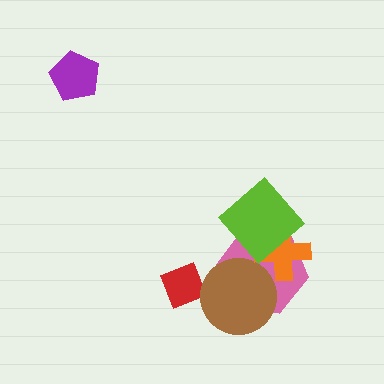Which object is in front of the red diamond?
The brown circle is in front of the red diamond.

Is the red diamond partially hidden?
Yes, it is partially covered by another shape.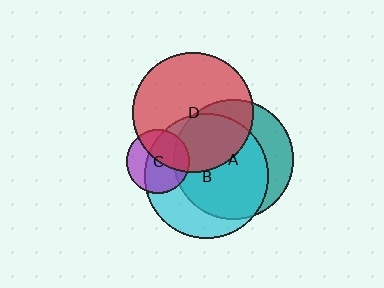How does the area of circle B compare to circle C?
Approximately 3.9 times.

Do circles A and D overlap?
Yes.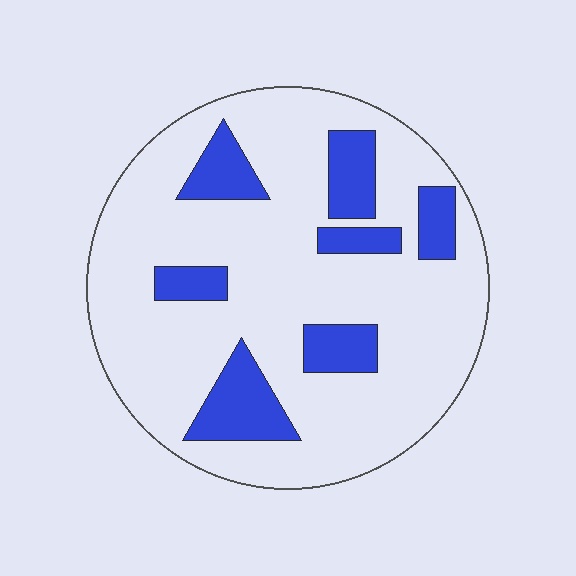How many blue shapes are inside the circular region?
7.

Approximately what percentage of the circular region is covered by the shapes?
Approximately 20%.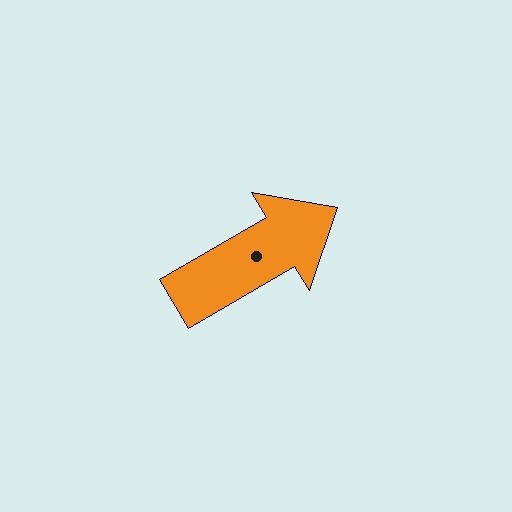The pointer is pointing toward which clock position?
Roughly 2 o'clock.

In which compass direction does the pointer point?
Northeast.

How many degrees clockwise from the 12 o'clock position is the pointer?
Approximately 60 degrees.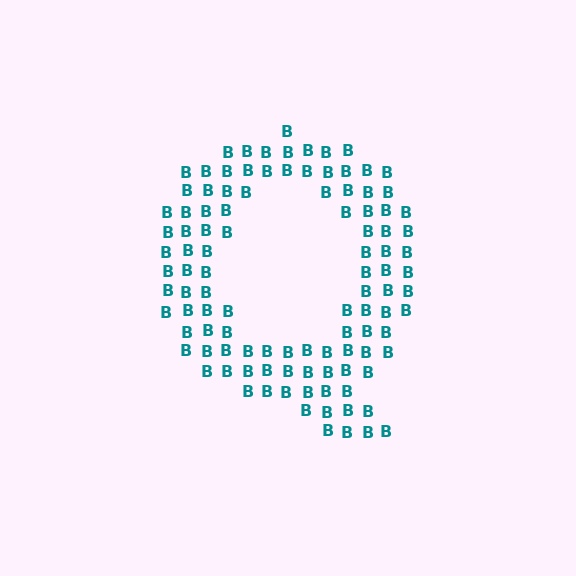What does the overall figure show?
The overall figure shows the letter Q.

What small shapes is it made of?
It is made of small letter B's.